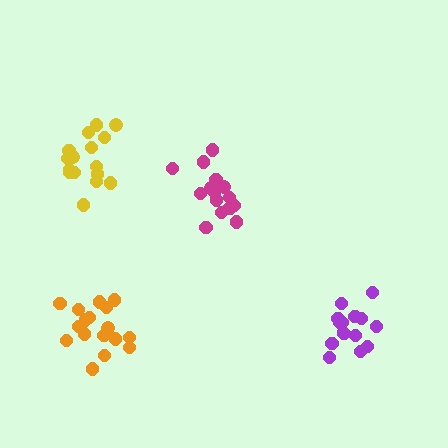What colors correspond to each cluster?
The clusters are colored: orange, purple, magenta, yellow.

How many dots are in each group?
Group 1: 17 dots, Group 2: 15 dots, Group 3: 16 dots, Group 4: 16 dots (64 total).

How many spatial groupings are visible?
There are 4 spatial groupings.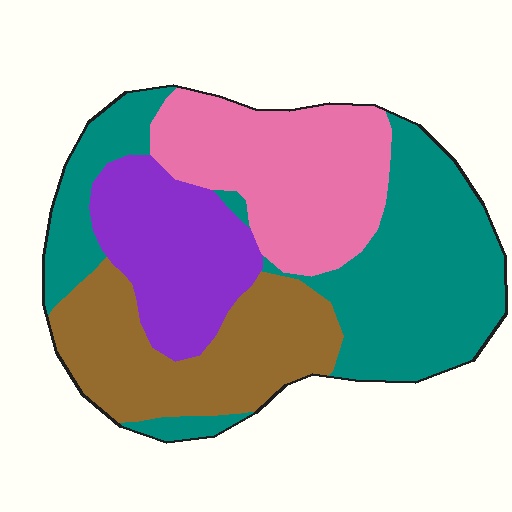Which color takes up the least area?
Purple, at roughly 20%.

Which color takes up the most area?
Teal, at roughly 35%.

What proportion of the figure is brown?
Brown takes up about one quarter (1/4) of the figure.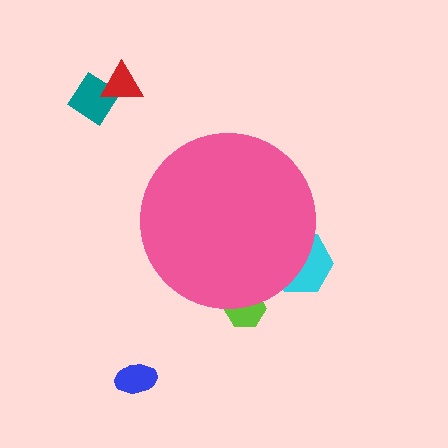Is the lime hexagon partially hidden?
Yes, the lime hexagon is partially hidden behind the pink circle.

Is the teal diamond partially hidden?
No, the teal diamond is fully visible.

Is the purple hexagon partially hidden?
Yes, the purple hexagon is partially hidden behind the pink circle.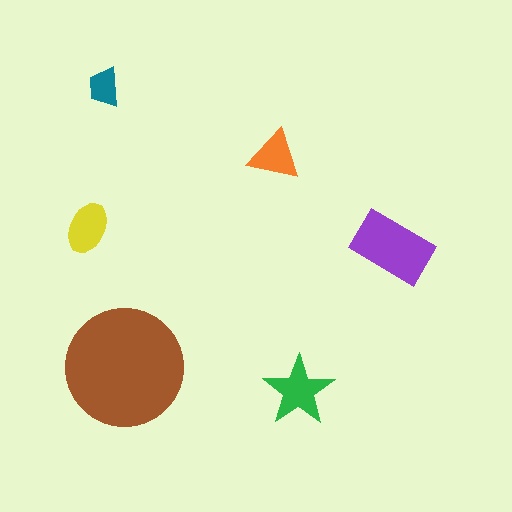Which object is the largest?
The brown circle.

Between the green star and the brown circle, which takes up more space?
The brown circle.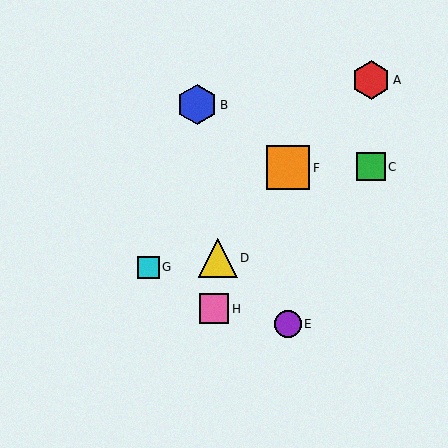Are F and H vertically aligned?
No, F is at x≈288 and H is at x≈214.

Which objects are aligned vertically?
Objects E, F are aligned vertically.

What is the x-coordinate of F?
Object F is at x≈288.